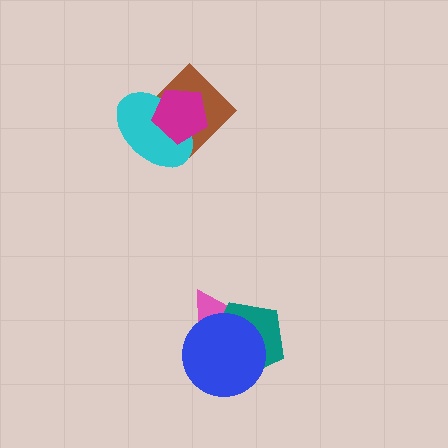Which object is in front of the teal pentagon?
The blue circle is in front of the teal pentagon.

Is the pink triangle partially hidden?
Yes, it is partially covered by another shape.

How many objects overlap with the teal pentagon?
2 objects overlap with the teal pentagon.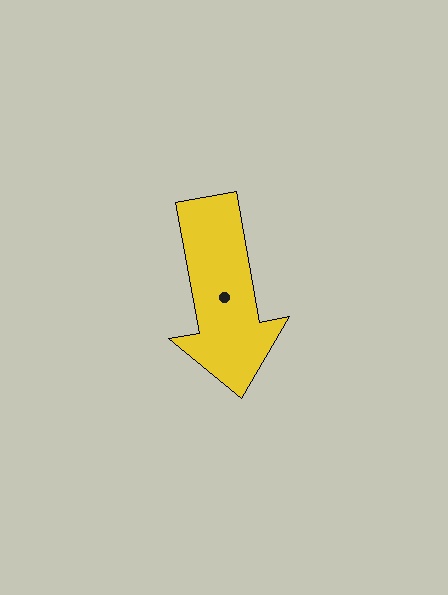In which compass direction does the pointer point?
South.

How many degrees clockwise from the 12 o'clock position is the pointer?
Approximately 170 degrees.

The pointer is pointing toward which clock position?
Roughly 6 o'clock.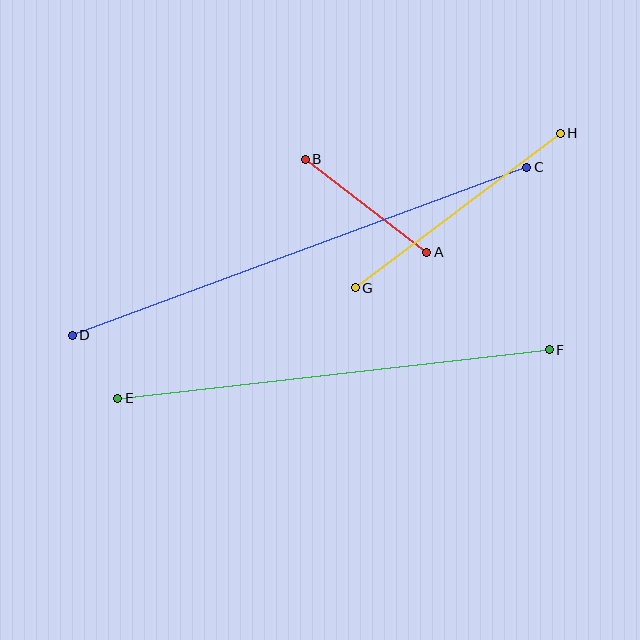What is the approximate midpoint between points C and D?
The midpoint is at approximately (300, 251) pixels.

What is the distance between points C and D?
The distance is approximately 485 pixels.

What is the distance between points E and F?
The distance is approximately 435 pixels.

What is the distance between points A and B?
The distance is approximately 153 pixels.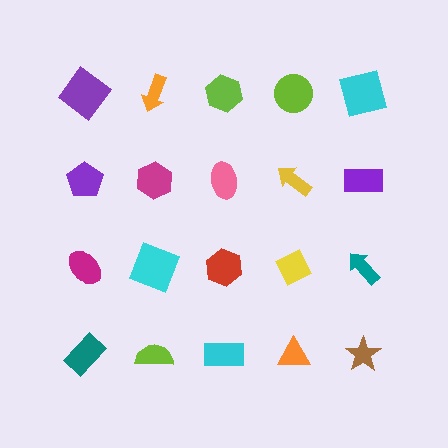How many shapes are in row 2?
5 shapes.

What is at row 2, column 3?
A pink ellipse.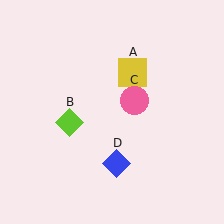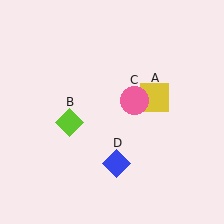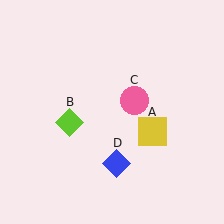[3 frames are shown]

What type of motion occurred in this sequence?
The yellow square (object A) rotated clockwise around the center of the scene.